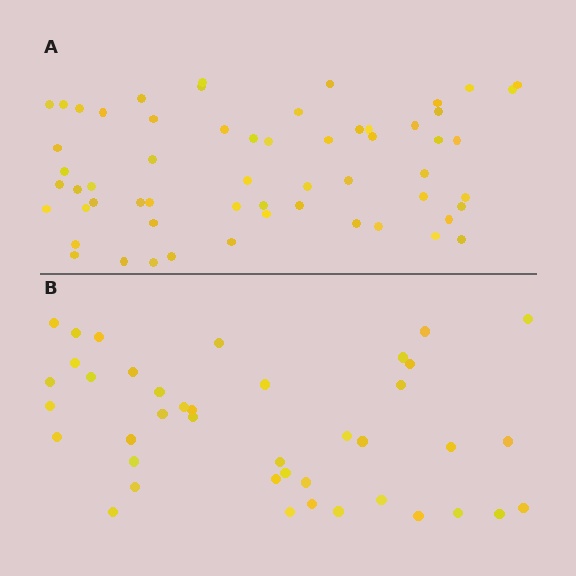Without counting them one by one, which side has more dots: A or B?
Region A (the top region) has more dots.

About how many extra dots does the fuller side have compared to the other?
Region A has approximately 20 more dots than region B.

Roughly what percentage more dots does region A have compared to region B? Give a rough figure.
About 45% more.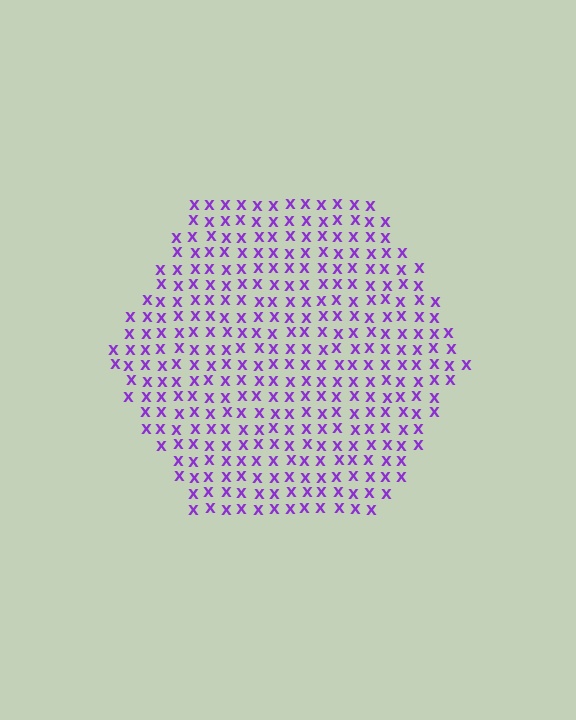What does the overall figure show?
The overall figure shows a hexagon.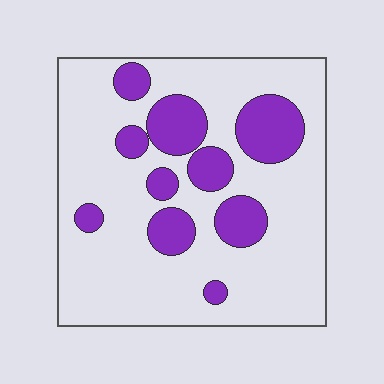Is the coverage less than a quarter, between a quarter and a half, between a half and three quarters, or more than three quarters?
Less than a quarter.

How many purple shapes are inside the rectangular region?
10.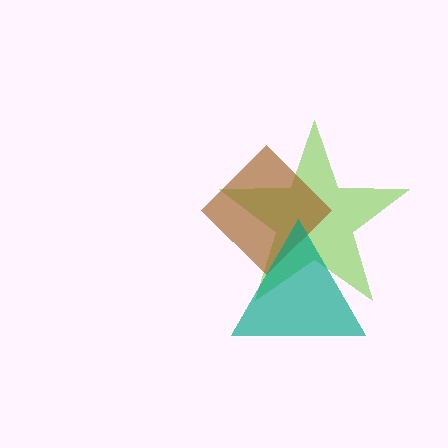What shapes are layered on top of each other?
The layered shapes are: a lime star, a brown diamond, a teal triangle.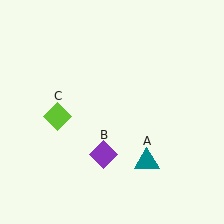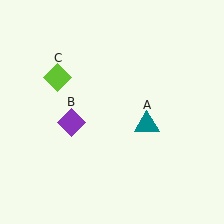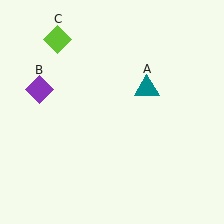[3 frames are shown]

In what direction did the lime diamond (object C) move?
The lime diamond (object C) moved up.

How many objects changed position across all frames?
3 objects changed position: teal triangle (object A), purple diamond (object B), lime diamond (object C).